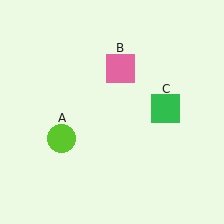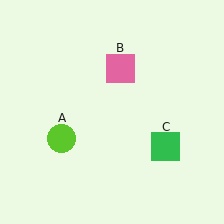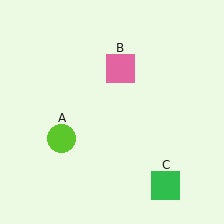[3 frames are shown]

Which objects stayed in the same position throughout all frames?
Lime circle (object A) and pink square (object B) remained stationary.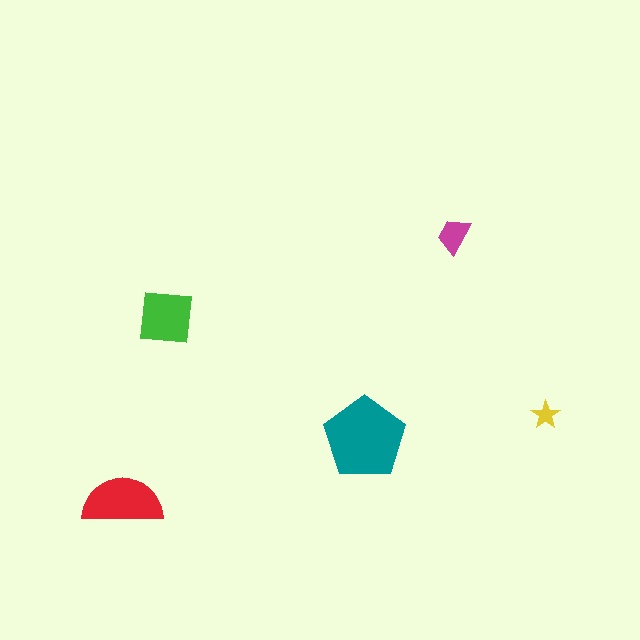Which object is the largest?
The teal pentagon.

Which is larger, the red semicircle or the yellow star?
The red semicircle.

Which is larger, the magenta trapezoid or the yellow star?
The magenta trapezoid.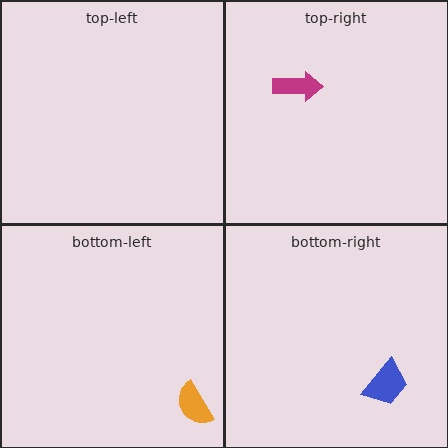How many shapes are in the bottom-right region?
1.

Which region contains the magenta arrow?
The top-right region.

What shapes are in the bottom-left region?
The orange semicircle.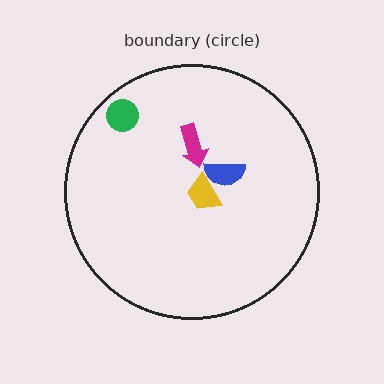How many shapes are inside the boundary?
4 inside, 0 outside.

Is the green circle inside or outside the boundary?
Inside.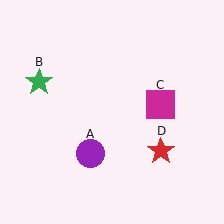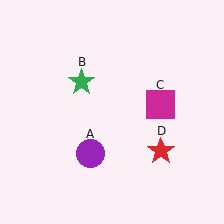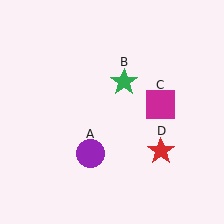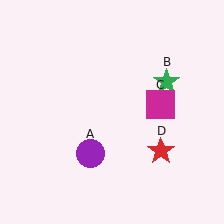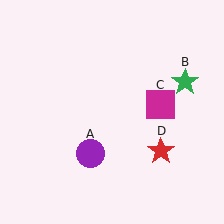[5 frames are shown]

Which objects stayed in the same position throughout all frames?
Purple circle (object A) and magenta square (object C) and red star (object D) remained stationary.